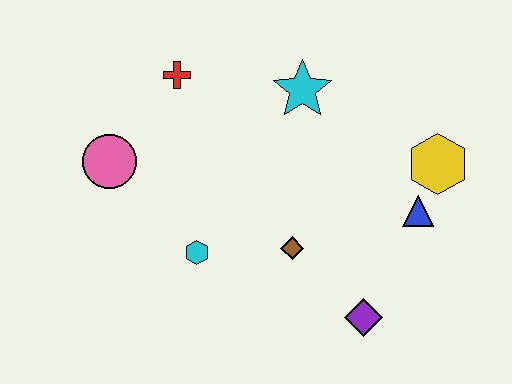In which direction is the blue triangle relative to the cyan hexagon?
The blue triangle is to the right of the cyan hexagon.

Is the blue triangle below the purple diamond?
No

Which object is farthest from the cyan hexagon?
The yellow hexagon is farthest from the cyan hexagon.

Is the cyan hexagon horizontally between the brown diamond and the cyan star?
No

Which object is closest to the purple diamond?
The brown diamond is closest to the purple diamond.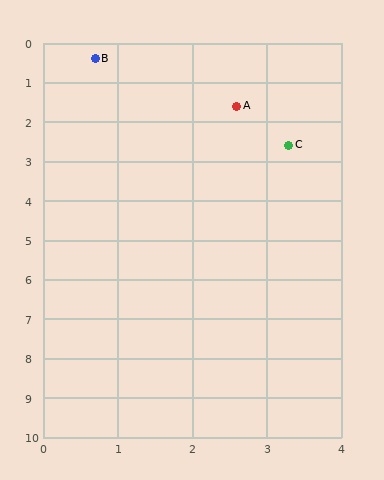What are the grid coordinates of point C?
Point C is at approximately (3.3, 2.6).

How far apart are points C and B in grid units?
Points C and B are about 3.4 grid units apart.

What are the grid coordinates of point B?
Point B is at approximately (0.7, 0.4).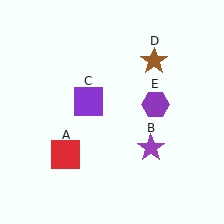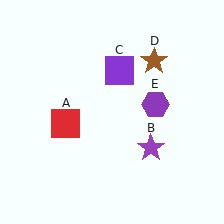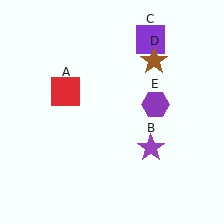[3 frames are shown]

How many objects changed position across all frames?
2 objects changed position: red square (object A), purple square (object C).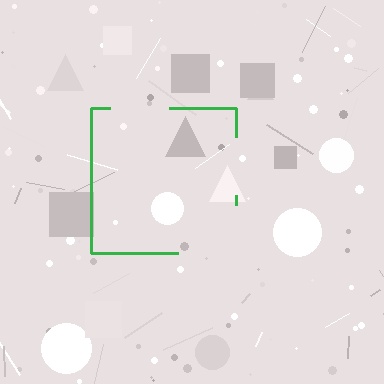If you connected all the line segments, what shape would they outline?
They would outline a square.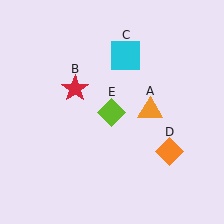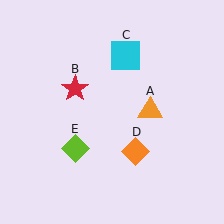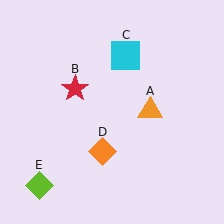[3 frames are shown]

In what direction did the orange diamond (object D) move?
The orange diamond (object D) moved left.